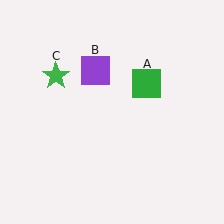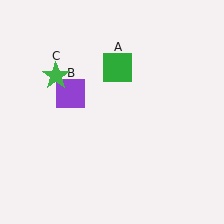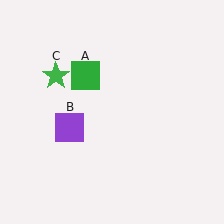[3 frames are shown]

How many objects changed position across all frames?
2 objects changed position: green square (object A), purple square (object B).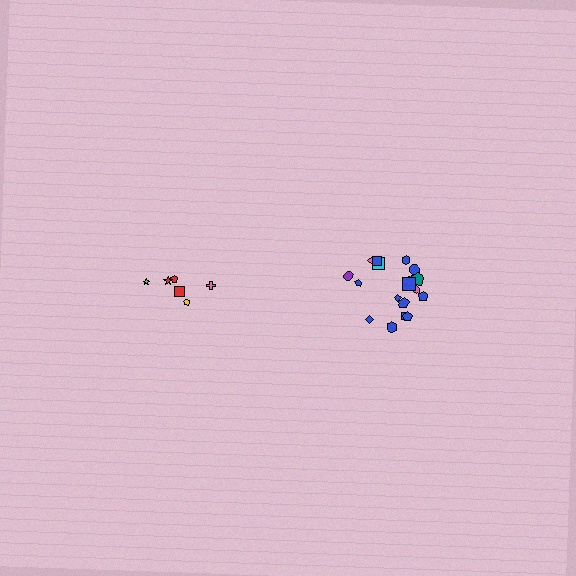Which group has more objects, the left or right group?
The right group.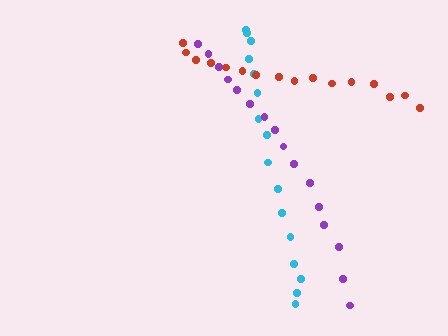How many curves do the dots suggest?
There are 3 distinct paths.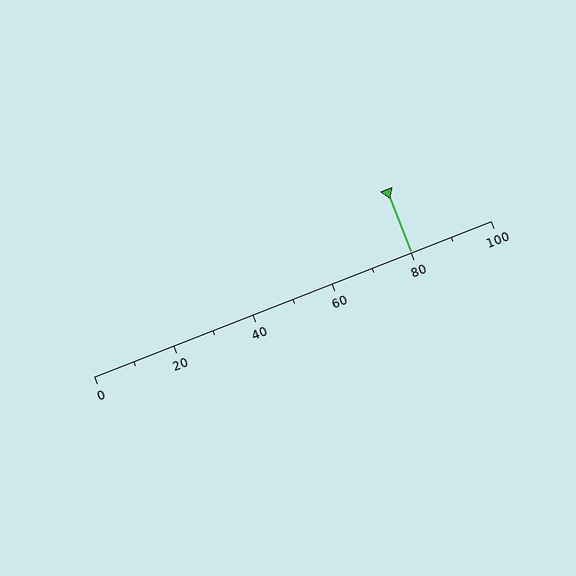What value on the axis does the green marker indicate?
The marker indicates approximately 80.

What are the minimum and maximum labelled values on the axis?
The axis runs from 0 to 100.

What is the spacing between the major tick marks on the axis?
The major ticks are spaced 20 apart.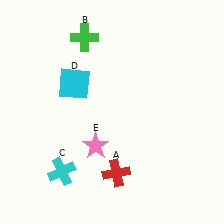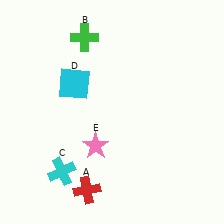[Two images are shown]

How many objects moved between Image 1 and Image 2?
1 object moved between the two images.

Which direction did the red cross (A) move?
The red cross (A) moved left.